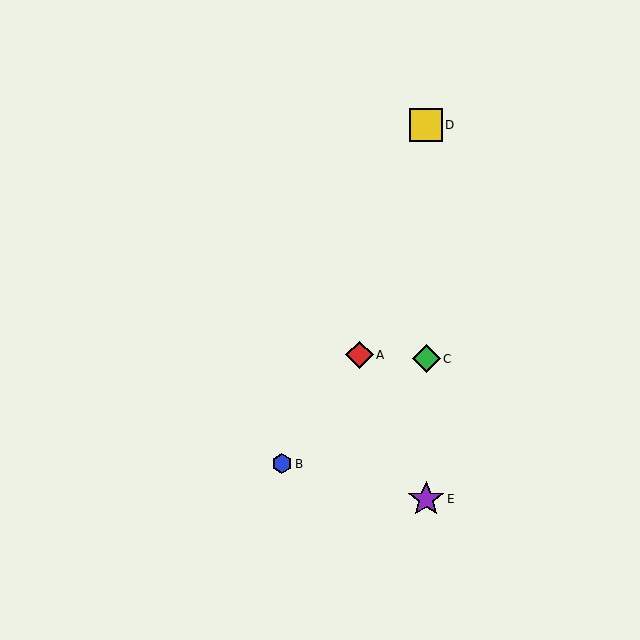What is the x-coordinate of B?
Object B is at x≈282.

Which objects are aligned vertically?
Objects C, D, E are aligned vertically.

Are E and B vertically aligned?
No, E is at x≈426 and B is at x≈282.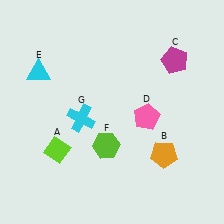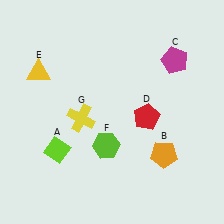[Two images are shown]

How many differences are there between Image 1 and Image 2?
There are 3 differences between the two images.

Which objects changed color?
D changed from pink to red. E changed from cyan to yellow. G changed from cyan to yellow.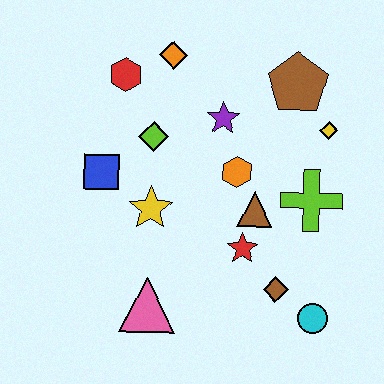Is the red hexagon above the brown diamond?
Yes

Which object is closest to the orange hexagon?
The brown triangle is closest to the orange hexagon.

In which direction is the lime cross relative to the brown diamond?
The lime cross is above the brown diamond.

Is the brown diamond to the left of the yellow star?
No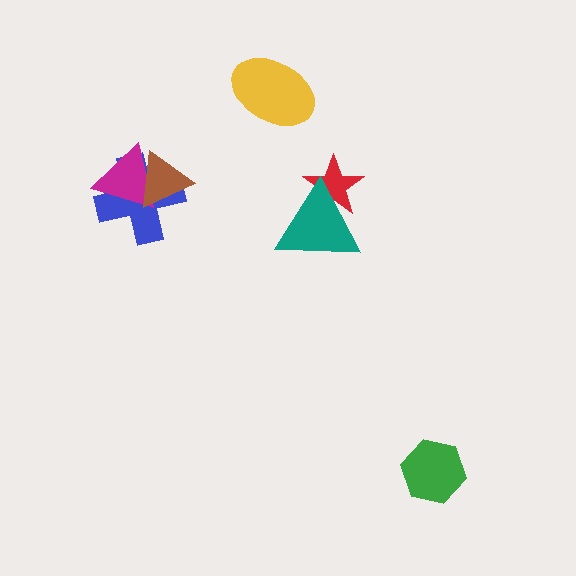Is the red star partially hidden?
Yes, it is partially covered by another shape.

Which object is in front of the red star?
The teal triangle is in front of the red star.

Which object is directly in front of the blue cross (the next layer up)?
The magenta triangle is directly in front of the blue cross.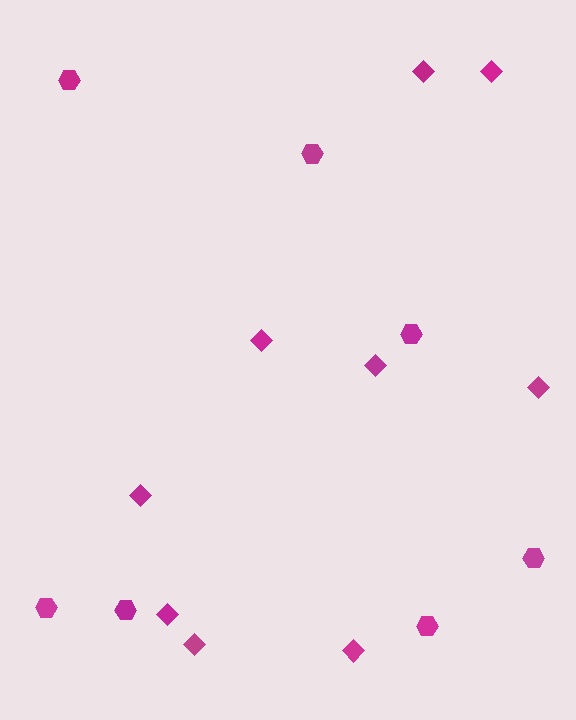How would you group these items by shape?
There are 2 groups: one group of diamonds (9) and one group of hexagons (7).